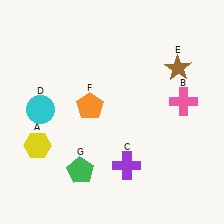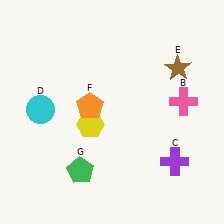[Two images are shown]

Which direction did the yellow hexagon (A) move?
The yellow hexagon (A) moved right.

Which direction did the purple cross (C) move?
The purple cross (C) moved right.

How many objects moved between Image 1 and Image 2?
2 objects moved between the two images.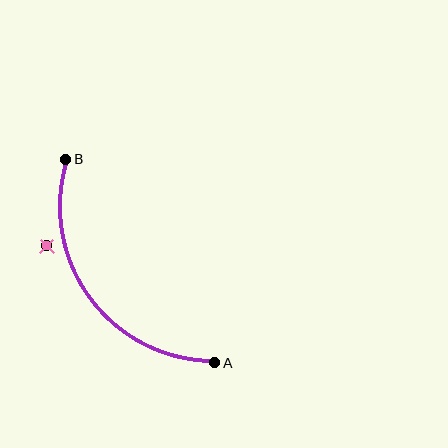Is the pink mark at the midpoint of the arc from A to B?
No — the pink mark does not lie on the arc at all. It sits slightly outside the curve.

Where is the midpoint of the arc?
The arc midpoint is the point on the curve farthest from the straight line joining A and B. It sits below and to the left of that line.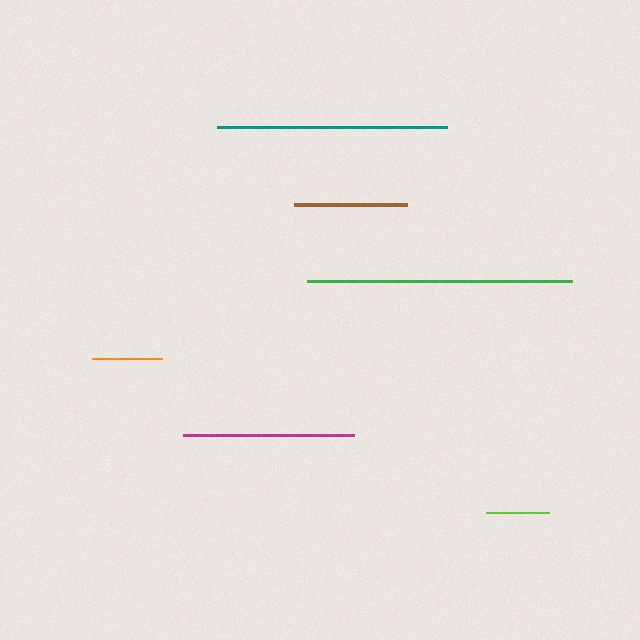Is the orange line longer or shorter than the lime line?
The orange line is longer than the lime line.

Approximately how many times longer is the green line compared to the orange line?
The green line is approximately 3.8 times the length of the orange line.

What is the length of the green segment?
The green segment is approximately 265 pixels long.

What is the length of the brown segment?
The brown segment is approximately 112 pixels long.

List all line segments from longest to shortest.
From longest to shortest: green, teal, magenta, brown, orange, lime.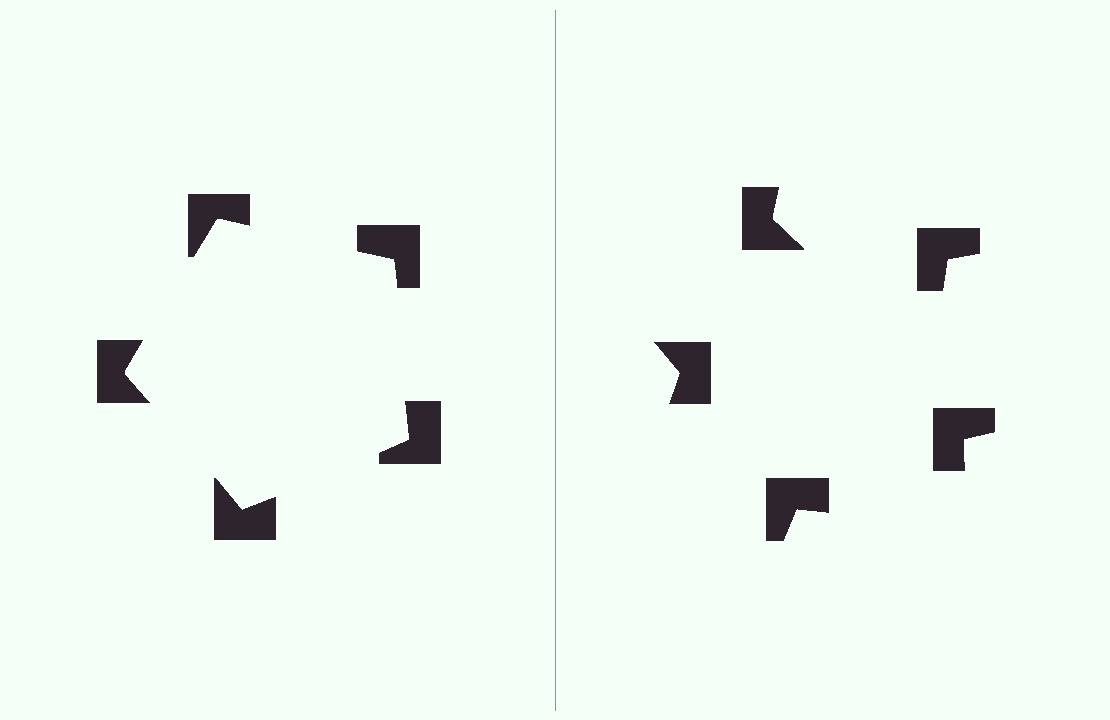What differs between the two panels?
The notched squares are positioned identically on both sides; only the wedge orientations differ. On the left they align to a pentagon; on the right they are misaligned.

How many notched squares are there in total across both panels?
10 — 5 on each side.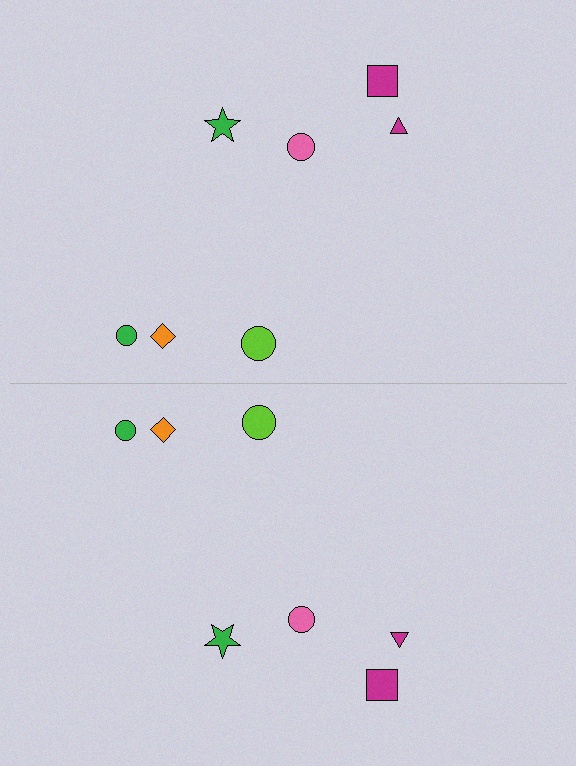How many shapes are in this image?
There are 14 shapes in this image.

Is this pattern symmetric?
Yes, this pattern has bilateral (reflection) symmetry.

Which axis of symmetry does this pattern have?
The pattern has a horizontal axis of symmetry running through the center of the image.